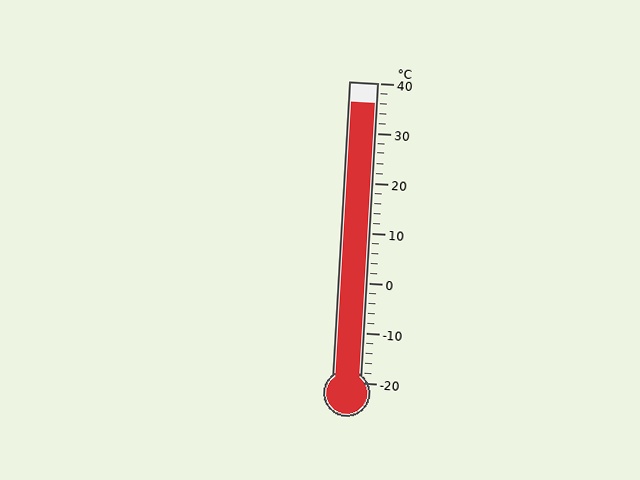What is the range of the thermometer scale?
The thermometer scale ranges from -20°C to 40°C.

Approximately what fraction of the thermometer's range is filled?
The thermometer is filled to approximately 95% of its range.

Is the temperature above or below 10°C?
The temperature is above 10°C.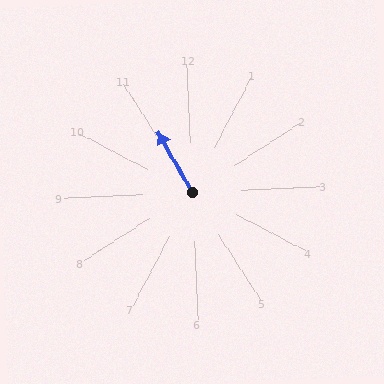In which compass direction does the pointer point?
Northwest.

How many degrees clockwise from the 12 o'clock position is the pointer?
Approximately 333 degrees.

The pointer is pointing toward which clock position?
Roughly 11 o'clock.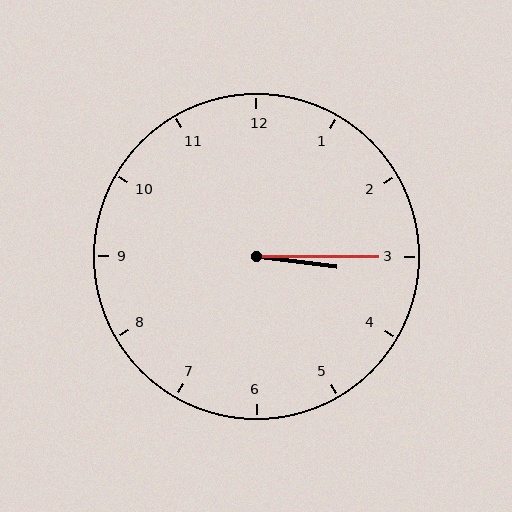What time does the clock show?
3:15.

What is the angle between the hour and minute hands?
Approximately 8 degrees.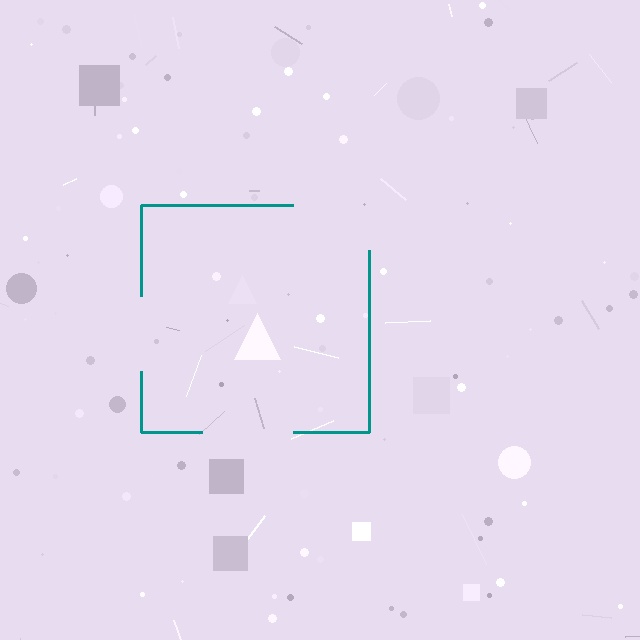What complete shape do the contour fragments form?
The contour fragments form a square.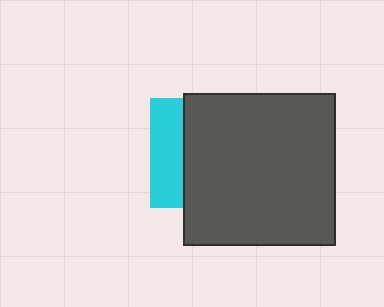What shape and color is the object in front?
The object in front is a dark gray square.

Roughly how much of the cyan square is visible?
A small part of it is visible (roughly 31%).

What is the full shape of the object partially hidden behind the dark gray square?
The partially hidden object is a cyan square.